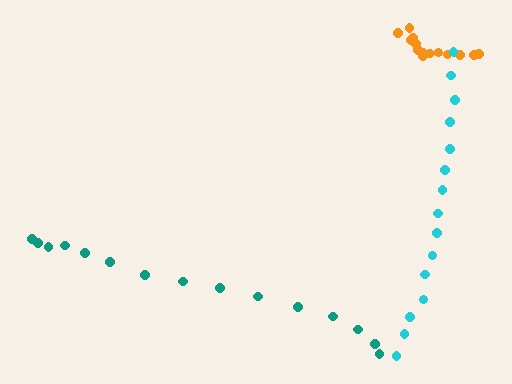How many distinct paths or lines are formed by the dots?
There are 3 distinct paths.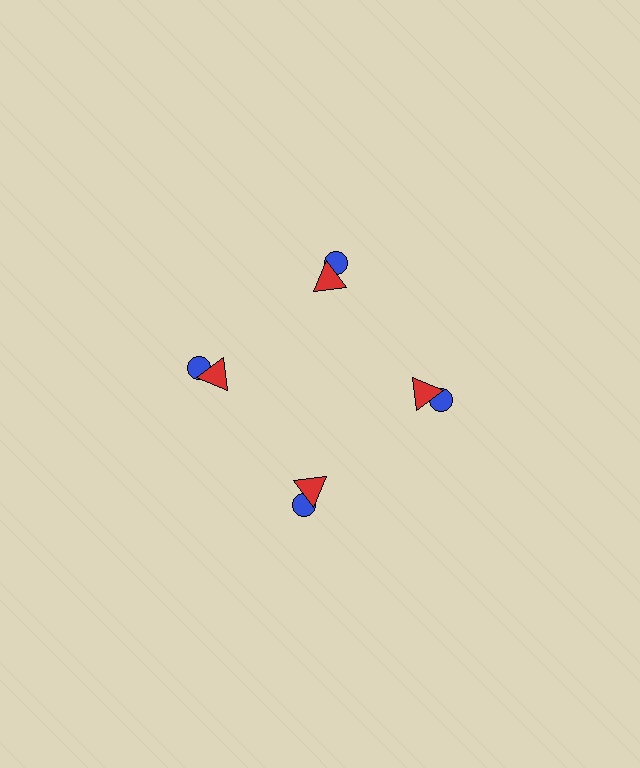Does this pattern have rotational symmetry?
Yes, this pattern has 4-fold rotational symmetry. It looks the same after rotating 90 degrees around the center.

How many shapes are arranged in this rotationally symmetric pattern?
There are 8 shapes, arranged in 4 groups of 2.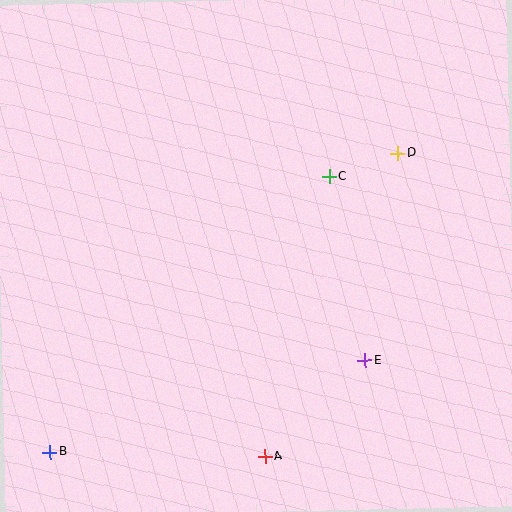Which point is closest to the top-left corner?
Point C is closest to the top-left corner.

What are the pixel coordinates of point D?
Point D is at (397, 153).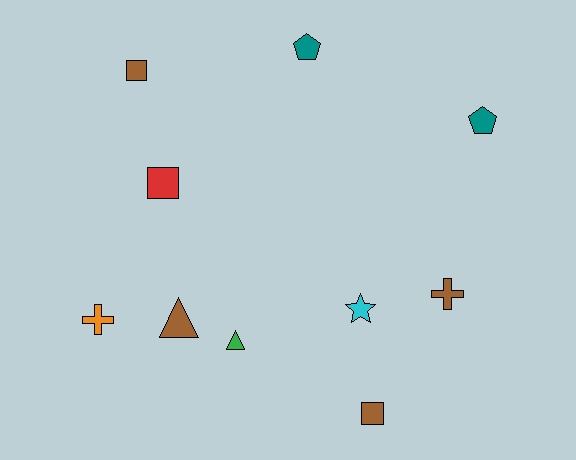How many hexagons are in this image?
There are no hexagons.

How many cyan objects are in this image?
There is 1 cyan object.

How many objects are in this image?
There are 10 objects.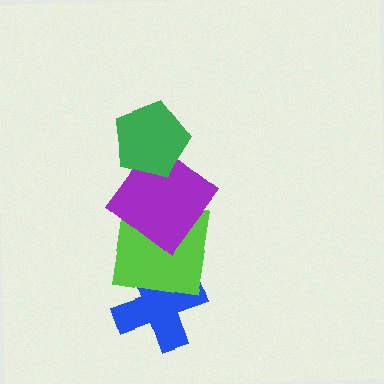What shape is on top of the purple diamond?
The green pentagon is on top of the purple diamond.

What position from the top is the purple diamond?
The purple diamond is 2nd from the top.